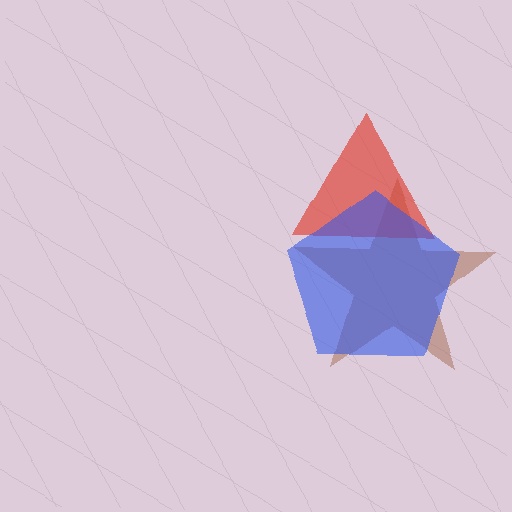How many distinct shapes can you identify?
There are 3 distinct shapes: a brown star, a red triangle, a blue pentagon.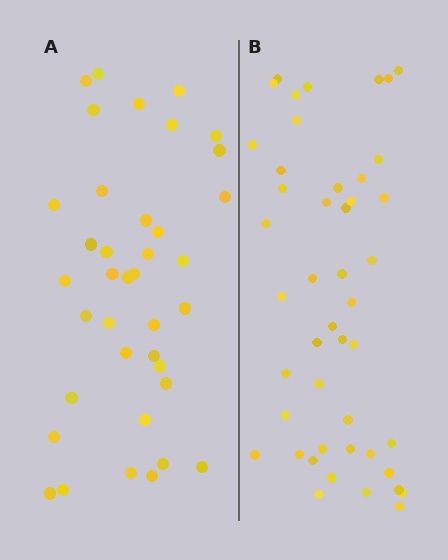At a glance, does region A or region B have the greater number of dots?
Region B (the right region) has more dots.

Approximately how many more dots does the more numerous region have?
Region B has roughly 8 or so more dots than region A.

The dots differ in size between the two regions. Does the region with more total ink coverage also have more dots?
No. Region A has more total ink coverage because its dots are larger, but region B actually contains more individual dots. Total area can be misleading — the number of items is what matters here.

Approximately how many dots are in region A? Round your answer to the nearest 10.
About 40 dots. (The exact count is 38, which rounds to 40.)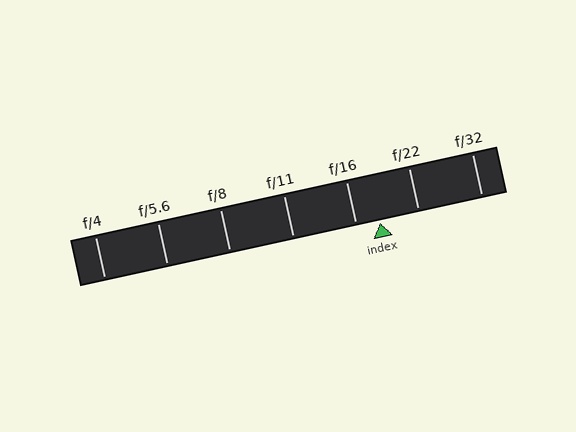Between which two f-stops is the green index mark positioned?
The index mark is between f/16 and f/22.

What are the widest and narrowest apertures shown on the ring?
The widest aperture shown is f/4 and the narrowest is f/32.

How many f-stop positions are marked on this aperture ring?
There are 7 f-stop positions marked.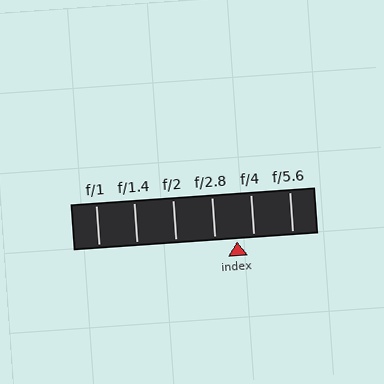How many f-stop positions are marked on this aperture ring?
There are 6 f-stop positions marked.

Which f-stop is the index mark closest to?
The index mark is closest to f/4.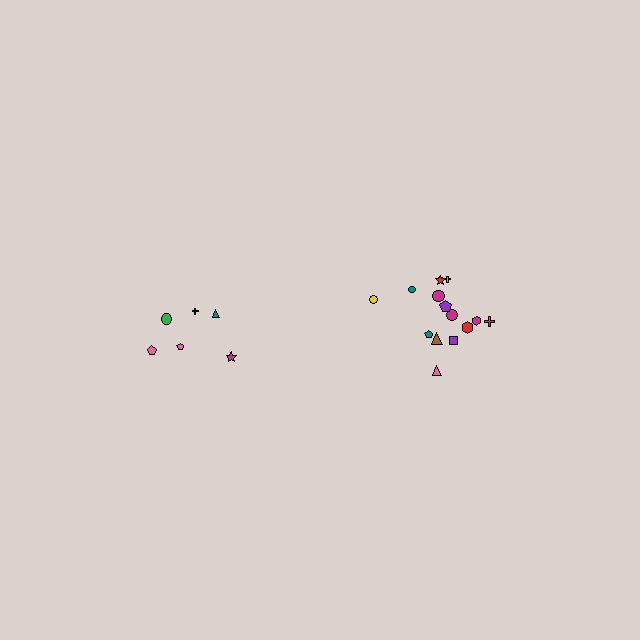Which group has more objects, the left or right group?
The right group.